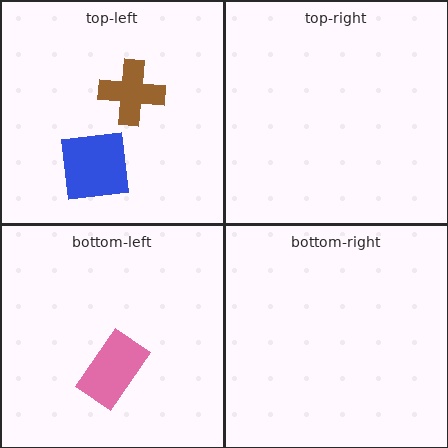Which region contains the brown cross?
The top-left region.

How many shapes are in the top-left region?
2.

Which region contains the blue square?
The top-left region.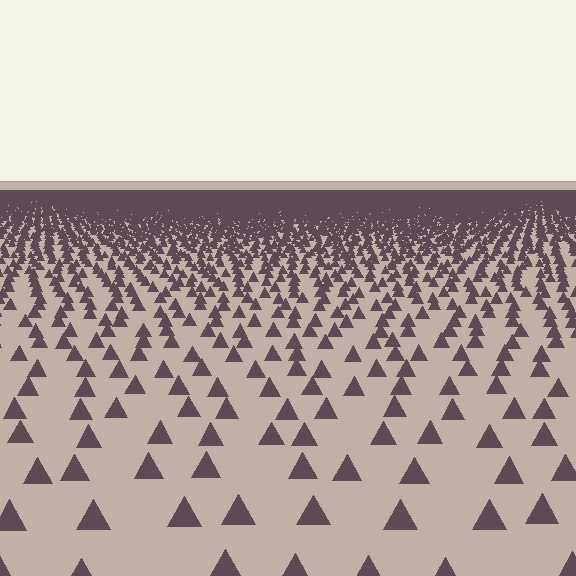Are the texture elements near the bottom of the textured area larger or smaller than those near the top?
Larger. Near the bottom, elements are closer to the viewer and appear at a bigger on-screen size.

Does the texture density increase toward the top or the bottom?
Density increases toward the top.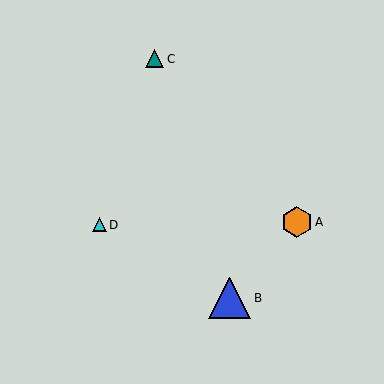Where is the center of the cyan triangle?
The center of the cyan triangle is at (99, 225).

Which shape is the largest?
The blue triangle (labeled B) is the largest.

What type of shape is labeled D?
Shape D is a cyan triangle.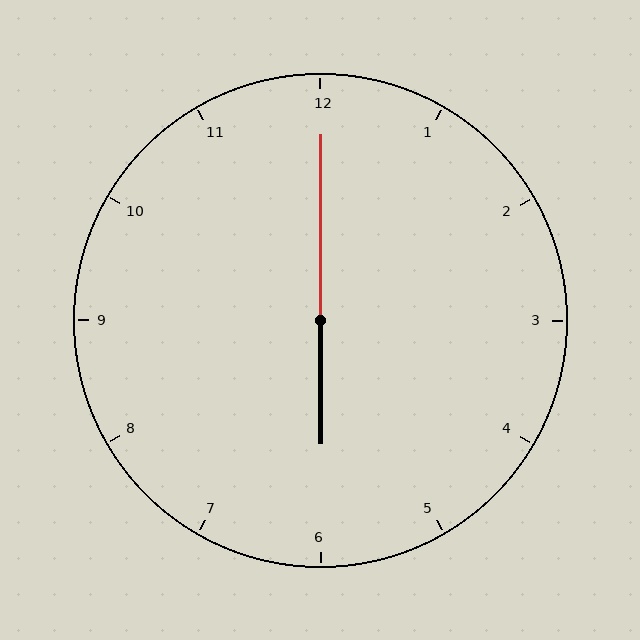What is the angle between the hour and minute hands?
Approximately 180 degrees.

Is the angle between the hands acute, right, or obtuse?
It is obtuse.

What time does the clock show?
6:00.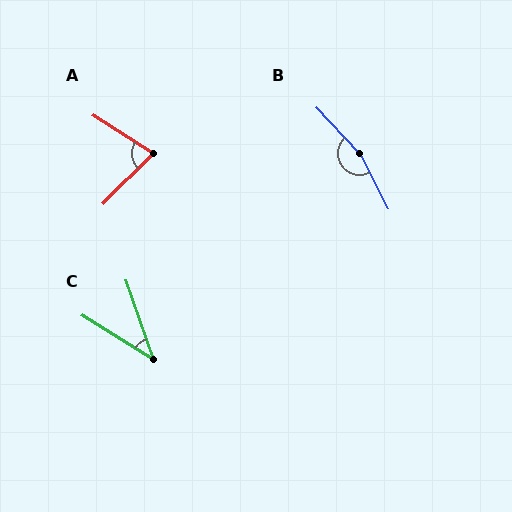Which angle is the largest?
B, at approximately 164 degrees.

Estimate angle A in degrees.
Approximately 77 degrees.